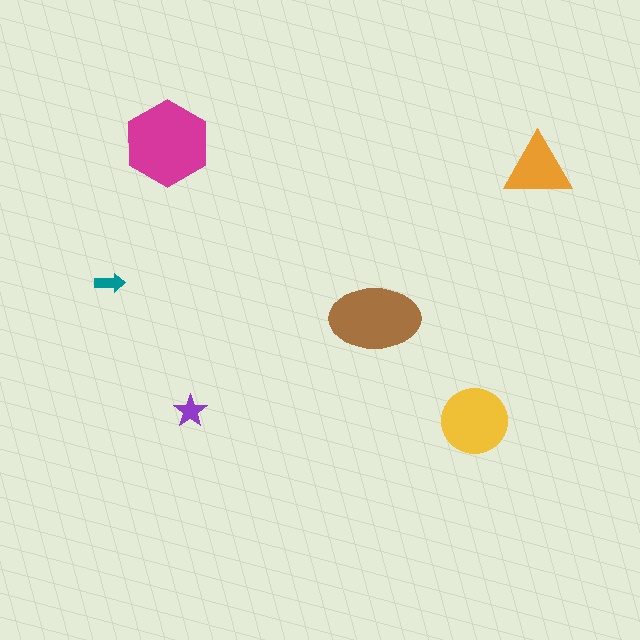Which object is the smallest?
The teal arrow.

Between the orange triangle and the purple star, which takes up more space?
The orange triangle.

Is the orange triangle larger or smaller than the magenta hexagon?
Smaller.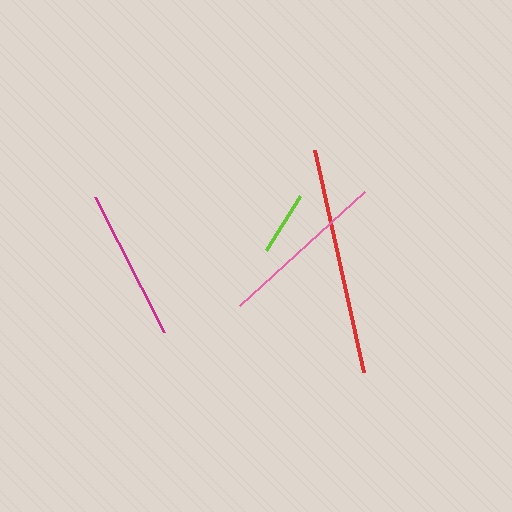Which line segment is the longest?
The red line is the longest at approximately 228 pixels.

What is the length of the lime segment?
The lime segment is approximately 64 pixels long.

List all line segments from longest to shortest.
From longest to shortest: red, pink, magenta, lime.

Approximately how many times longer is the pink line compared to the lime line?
The pink line is approximately 2.7 times the length of the lime line.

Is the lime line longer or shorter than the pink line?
The pink line is longer than the lime line.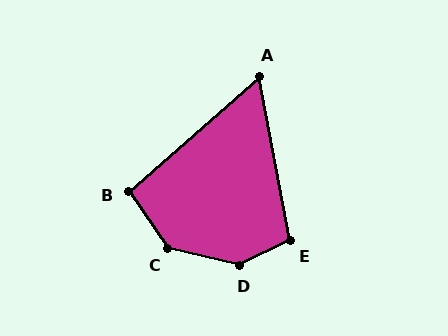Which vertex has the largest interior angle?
D, at approximately 141 degrees.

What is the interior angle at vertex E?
Approximately 105 degrees (obtuse).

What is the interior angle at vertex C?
Approximately 137 degrees (obtuse).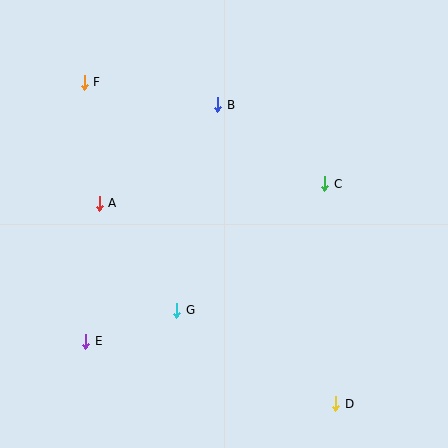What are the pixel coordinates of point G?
Point G is at (177, 310).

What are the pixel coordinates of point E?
Point E is at (86, 341).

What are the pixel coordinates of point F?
Point F is at (84, 82).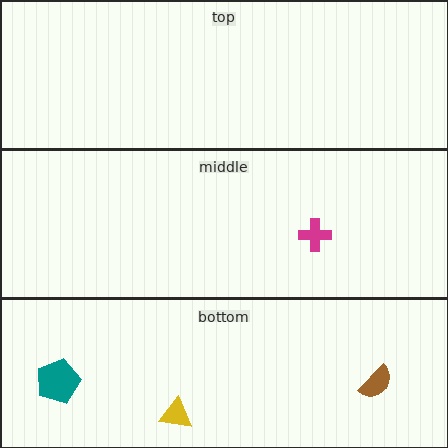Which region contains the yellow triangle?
The bottom region.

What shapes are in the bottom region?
The teal pentagon, the brown semicircle, the yellow triangle.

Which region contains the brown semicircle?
The bottom region.